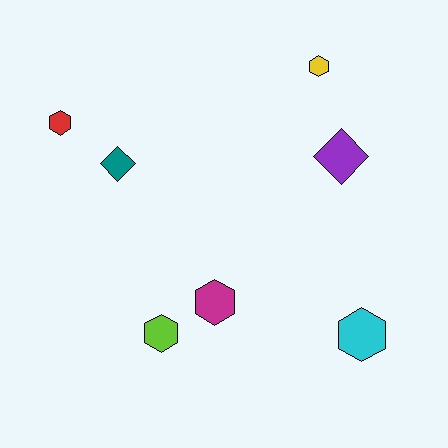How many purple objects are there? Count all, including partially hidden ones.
There is 1 purple object.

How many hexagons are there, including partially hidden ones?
There are 5 hexagons.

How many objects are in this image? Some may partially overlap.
There are 7 objects.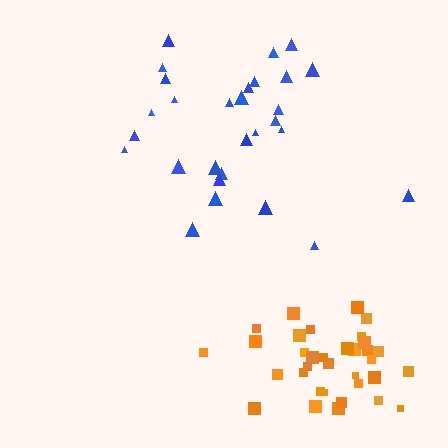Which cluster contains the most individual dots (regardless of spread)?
Orange (35).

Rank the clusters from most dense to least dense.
orange, blue.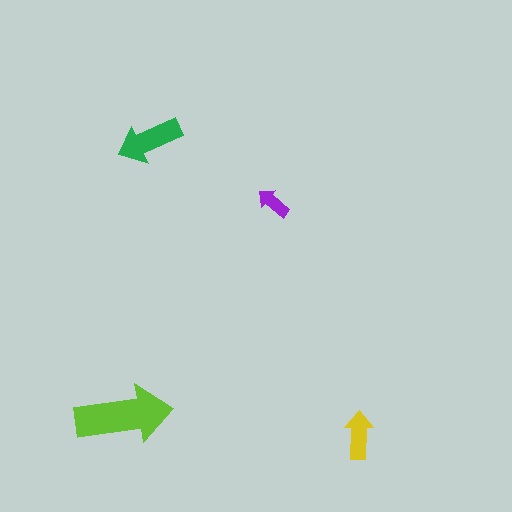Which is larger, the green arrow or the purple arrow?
The green one.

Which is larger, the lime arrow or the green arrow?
The lime one.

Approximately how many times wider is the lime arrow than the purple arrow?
About 3 times wider.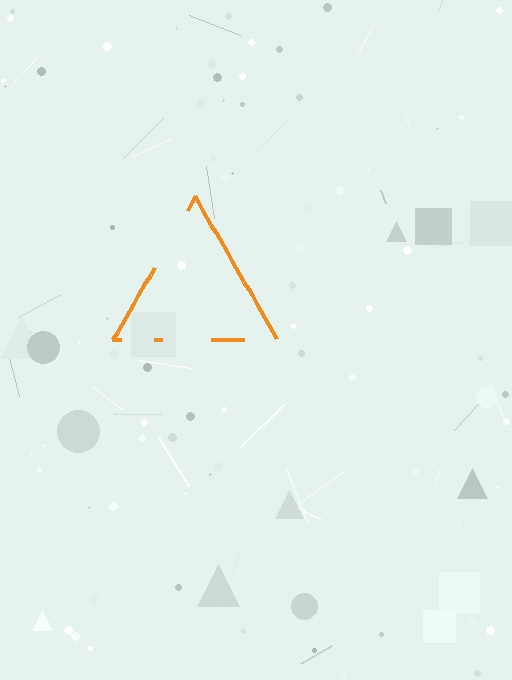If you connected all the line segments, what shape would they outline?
They would outline a triangle.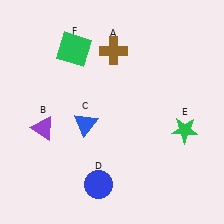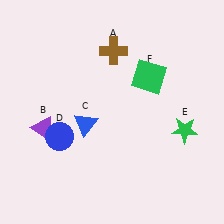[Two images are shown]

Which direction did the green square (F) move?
The green square (F) moved right.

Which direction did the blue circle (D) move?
The blue circle (D) moved up.